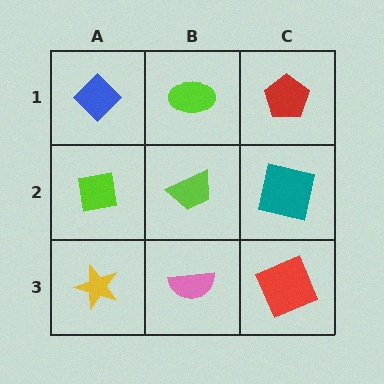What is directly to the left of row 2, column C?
A lime trapezoid.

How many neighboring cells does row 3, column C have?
2.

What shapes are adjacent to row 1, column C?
A teal square (row 2, column C), a lime ellipse (row 1, column B).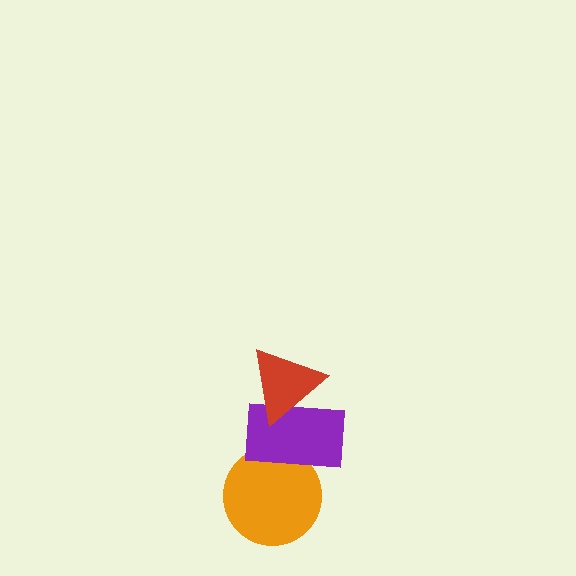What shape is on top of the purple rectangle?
The red triangle is on top of the purple rectangle.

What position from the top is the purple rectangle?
The purple rectangle is 2nd from the top.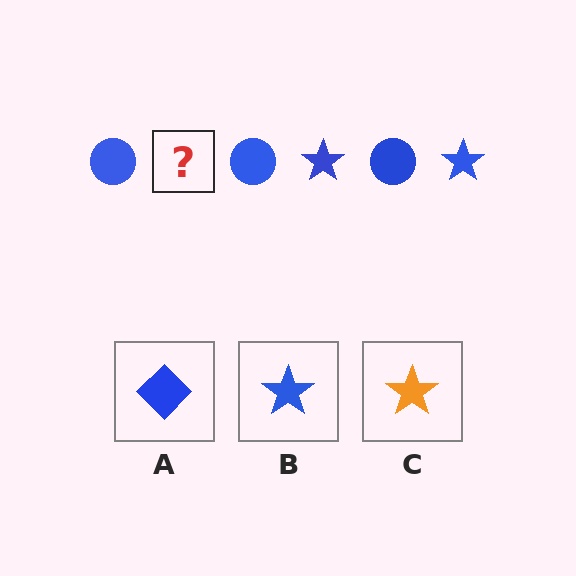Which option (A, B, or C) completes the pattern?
B.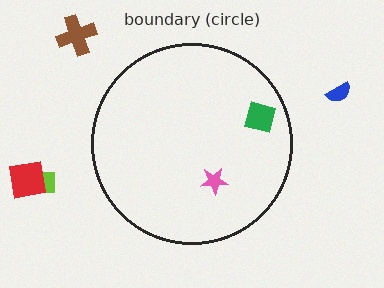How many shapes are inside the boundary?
2 inside, 4 outside.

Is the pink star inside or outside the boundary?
Inside.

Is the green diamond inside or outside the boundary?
Inside.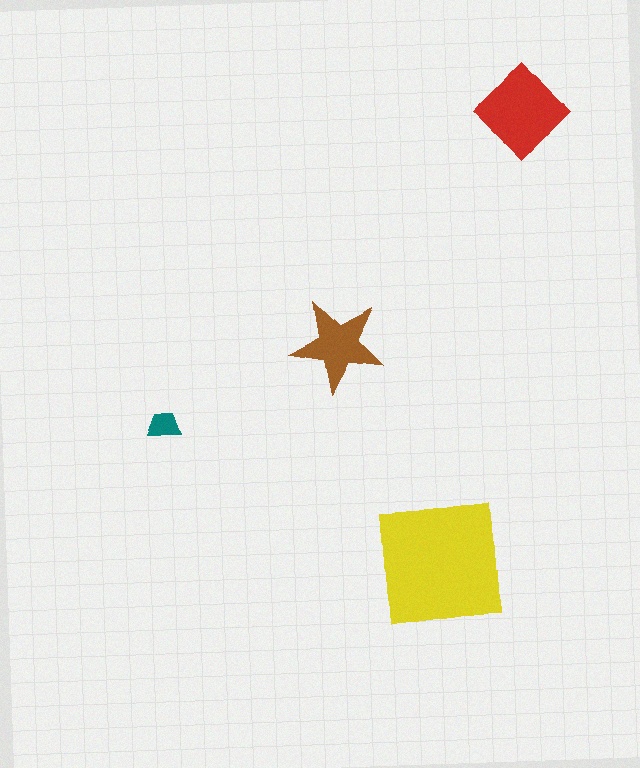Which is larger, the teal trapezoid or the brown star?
The brown star.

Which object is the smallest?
The teal trapezoid.